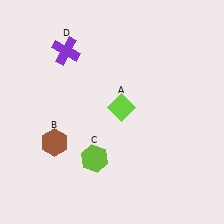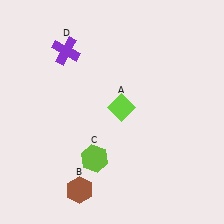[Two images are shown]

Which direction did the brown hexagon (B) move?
The brown hexagon (B) moved down.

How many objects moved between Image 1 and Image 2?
1 object moved between the two images.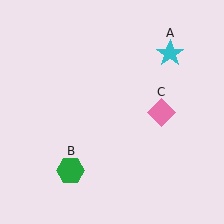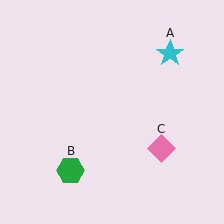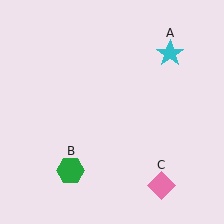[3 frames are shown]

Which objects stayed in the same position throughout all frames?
Cyan star (object A) and green hexagon (object B) remained stationary.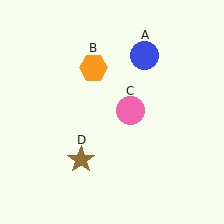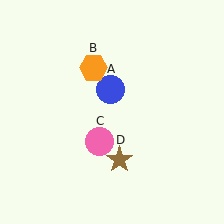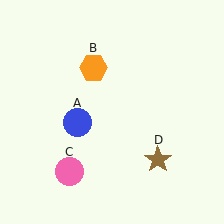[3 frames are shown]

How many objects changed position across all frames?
3 objects changed position: blue circle (object A), pink circle (object C), brown star (object D).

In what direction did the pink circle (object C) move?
The pink circle (object C) moved down and to the left.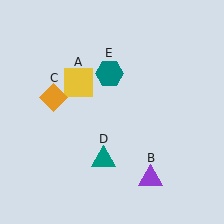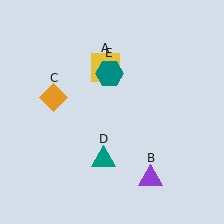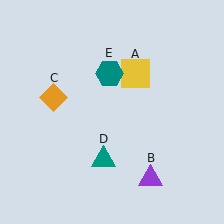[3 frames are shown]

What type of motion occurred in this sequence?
The yellow square (object A) rotated clockwise around the center of the scene.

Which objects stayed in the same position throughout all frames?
Purple triangle (object B) and orange diamond (object C) and teal triangle (object D) and teal hexagon (object E) remained stationary.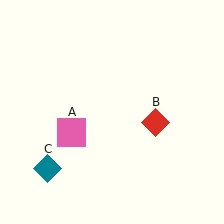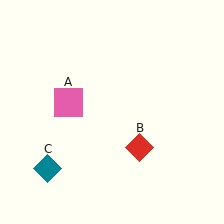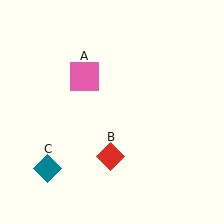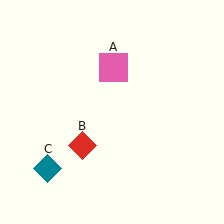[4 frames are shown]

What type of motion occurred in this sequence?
The pink square (object A), red diamond (object B) rotated clockwise around the center of the scene.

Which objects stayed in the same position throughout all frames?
Teal diamond (object C) remained stationary.